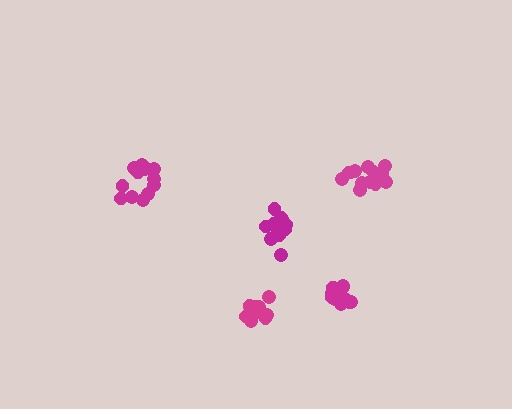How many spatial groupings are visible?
There are 5 spatial groupings.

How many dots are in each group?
Group 1: 14 dots, Group 2: 14 dots, Group 3: 15 dots, Group 4: 12 dots, Group 5: 11 dots (66 total).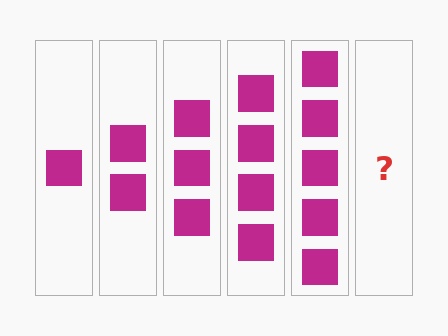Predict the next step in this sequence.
The next step is 6 squares.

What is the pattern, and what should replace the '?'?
The pattern is that each step adds one more square. The '?' should be 6 squares.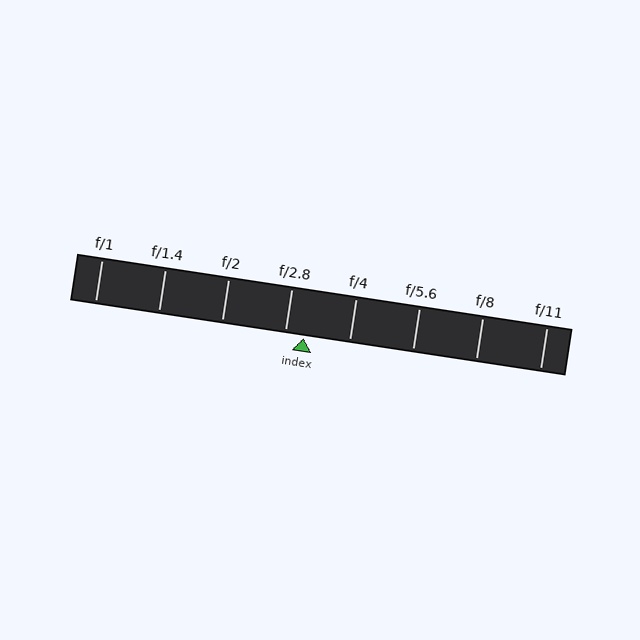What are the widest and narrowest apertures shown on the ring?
The widest aperture shown is f/1 and the narrowest is f/11.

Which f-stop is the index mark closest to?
The index mark is closest to f/2.8.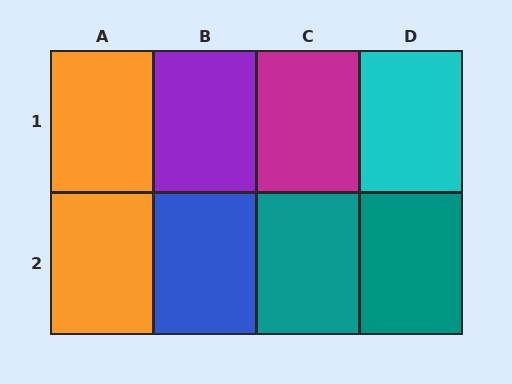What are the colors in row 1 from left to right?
Orange, purple, magenta, cyan.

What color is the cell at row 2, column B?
Blue.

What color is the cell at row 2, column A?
Orange.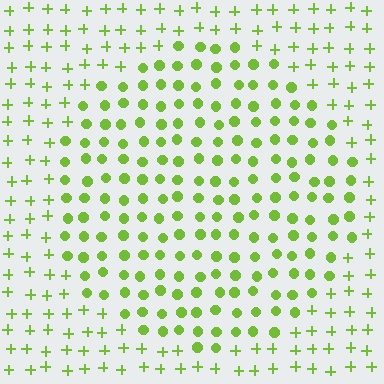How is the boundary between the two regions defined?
The boundary is defined by a change in element shape: circles inside vs. plus signs outside. All elements share the same color and spacing.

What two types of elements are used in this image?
The image uses circles inside the circle region and plus signs outside it.